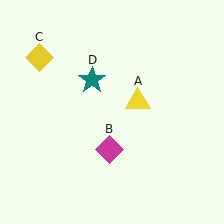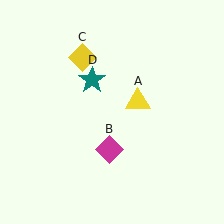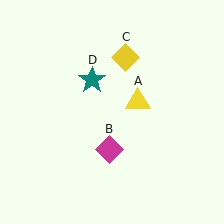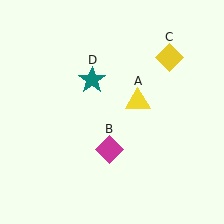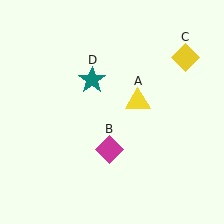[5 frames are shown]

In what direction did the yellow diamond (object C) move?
The yellow diamond (object C) moved right.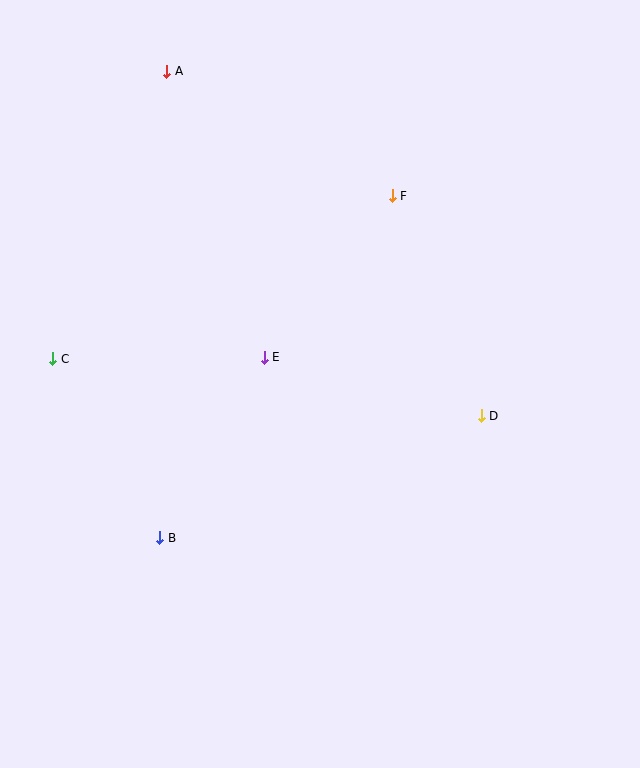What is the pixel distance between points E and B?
The distance between E and B is 208 pixels.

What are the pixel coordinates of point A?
Point A is at (166, 71).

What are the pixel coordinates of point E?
Point E is at (264, 357).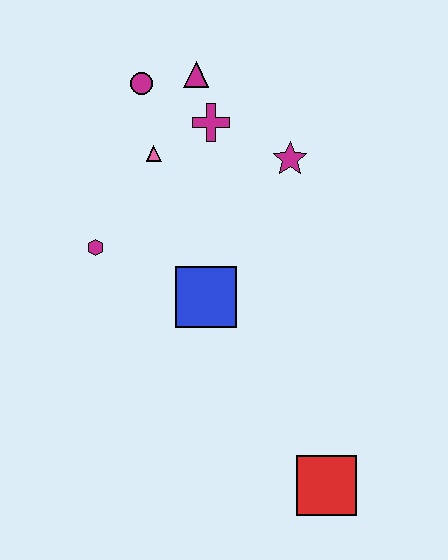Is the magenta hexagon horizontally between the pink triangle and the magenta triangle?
No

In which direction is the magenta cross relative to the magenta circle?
The magenta cross is to the right of the magenta circle.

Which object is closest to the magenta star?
The magenta cross is closest to the magenta star.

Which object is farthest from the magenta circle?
The red square is farthest from the magenta circle.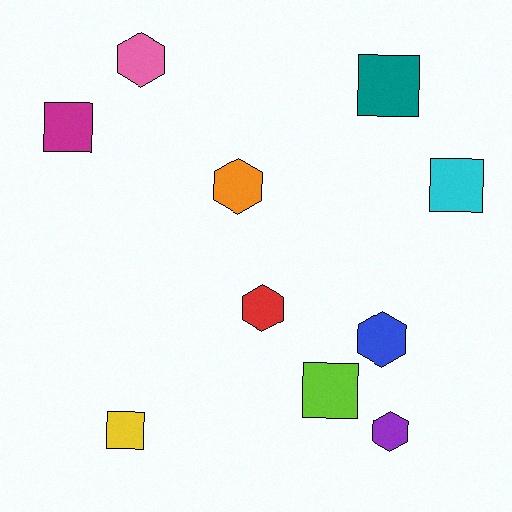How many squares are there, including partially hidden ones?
There are 5 squares.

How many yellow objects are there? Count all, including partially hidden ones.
There is 1 yellow object.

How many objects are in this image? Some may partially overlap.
There are 10 objects.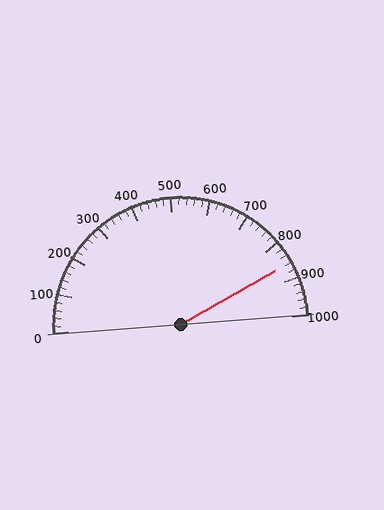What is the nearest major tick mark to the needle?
The nearest major tick mark is 900.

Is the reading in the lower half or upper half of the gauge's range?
The reading is in the upper half of the range (0 to 1000).